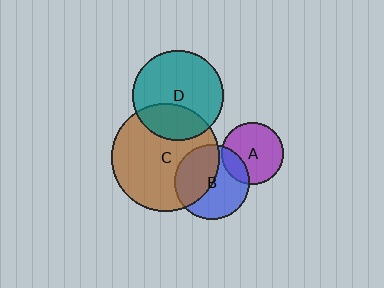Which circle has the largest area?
Circle C (brown).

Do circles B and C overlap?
Yes.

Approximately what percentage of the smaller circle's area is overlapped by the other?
Approximately 45%.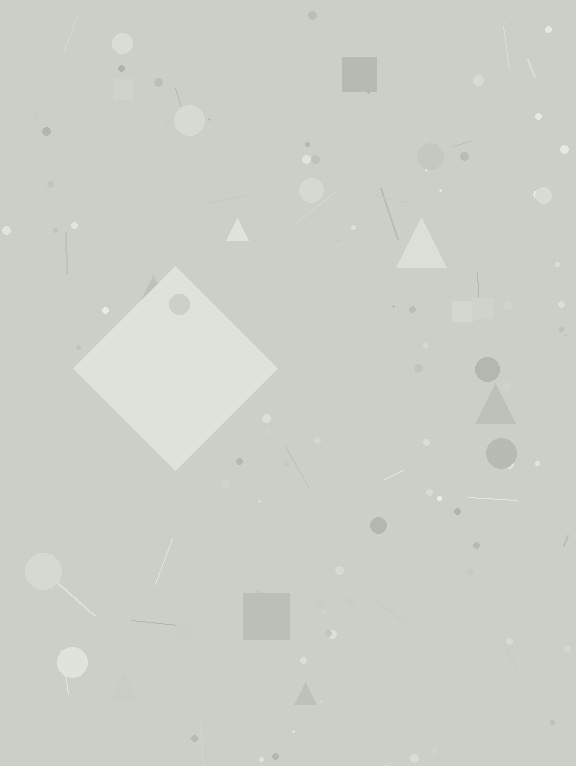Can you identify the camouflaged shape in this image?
The camouflaged shape is a diamond.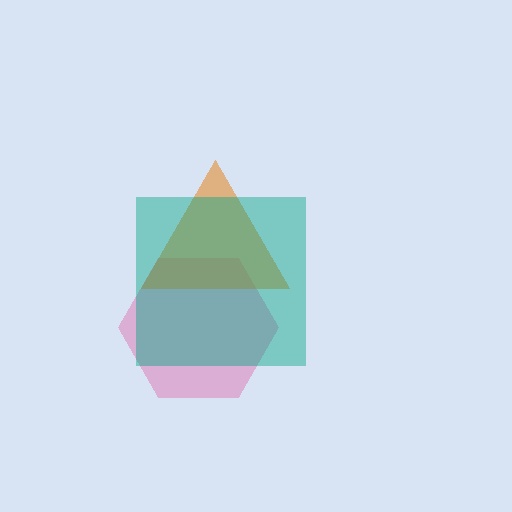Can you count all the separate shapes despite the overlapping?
Yes, there are 3 separate shapes.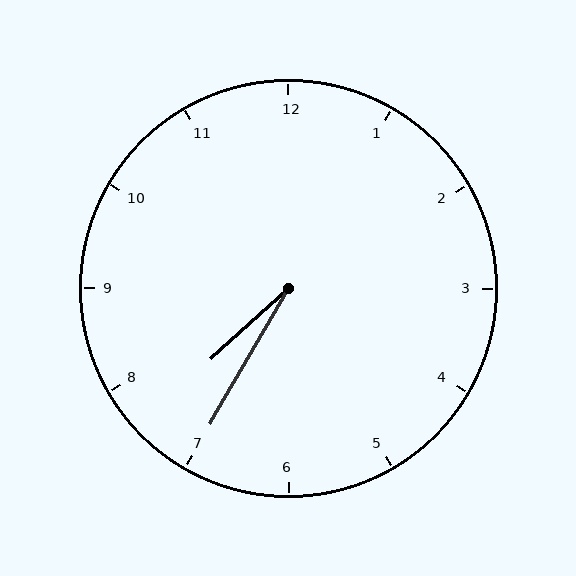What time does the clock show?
7:35.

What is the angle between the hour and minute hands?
Approximately 18 degrees.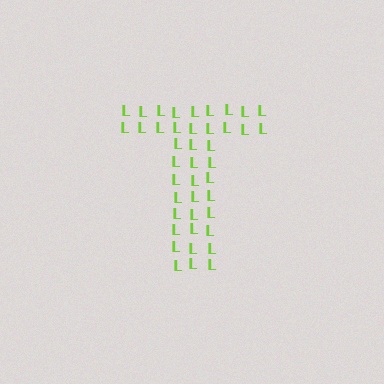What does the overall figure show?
The overall figure shows the letter T.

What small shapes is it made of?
It is made of small letter L's.